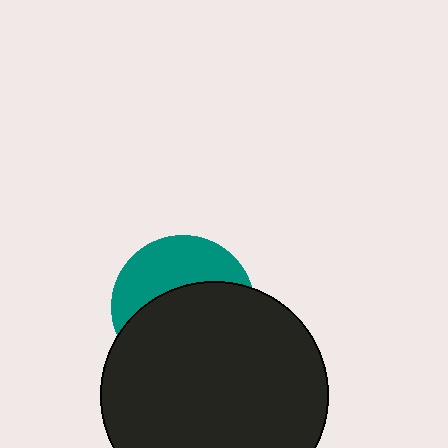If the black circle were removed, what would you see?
You would see the complete teal circle.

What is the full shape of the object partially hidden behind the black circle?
The partially hidden object is a teal circle.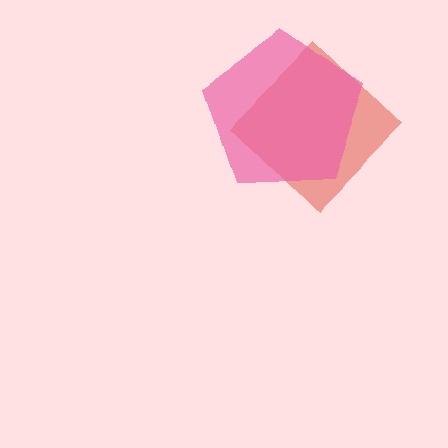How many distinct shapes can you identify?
There are 2 distinct shapes: a red diamond, a pink pentagon.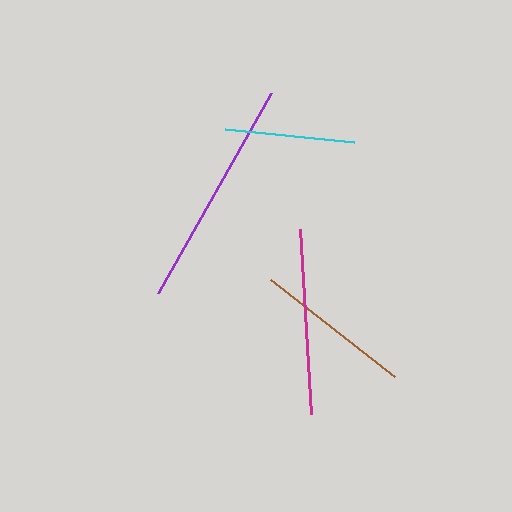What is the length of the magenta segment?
The magenta segment is approximately 185 pixels long.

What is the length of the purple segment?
The purple segment is approximately 230 pixels long.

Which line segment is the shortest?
The cyan line is the shortest at approximately 130 pixels.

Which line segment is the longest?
The purple line is the longest at approximately 230 pixels.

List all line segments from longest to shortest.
From longest to shortest: purple, magenta, brown, cyan.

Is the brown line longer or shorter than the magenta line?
The magenta line is longer than the brown line.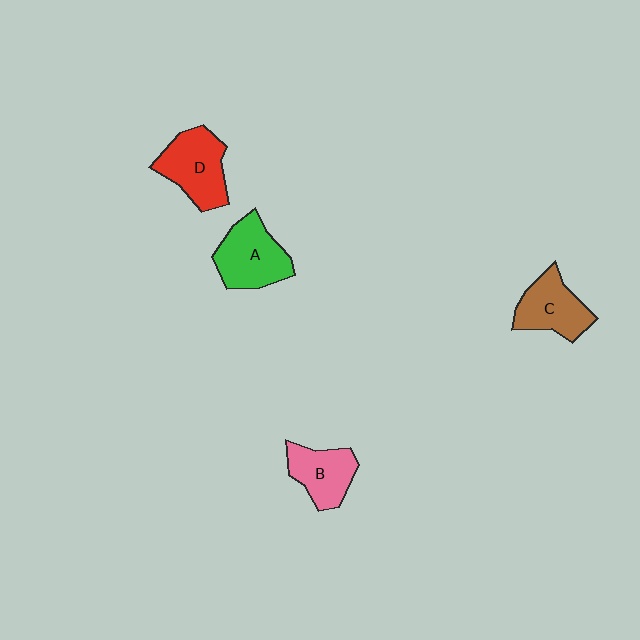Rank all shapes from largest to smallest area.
From largest to smallest: D (red), A (green), C (brown), B (pink).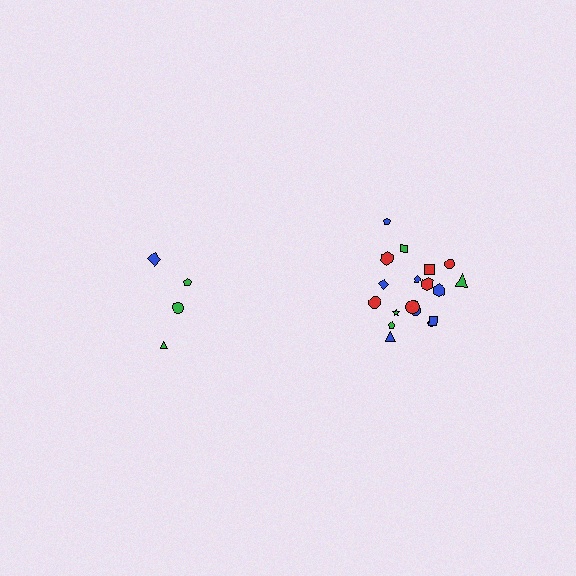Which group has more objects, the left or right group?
The right group.